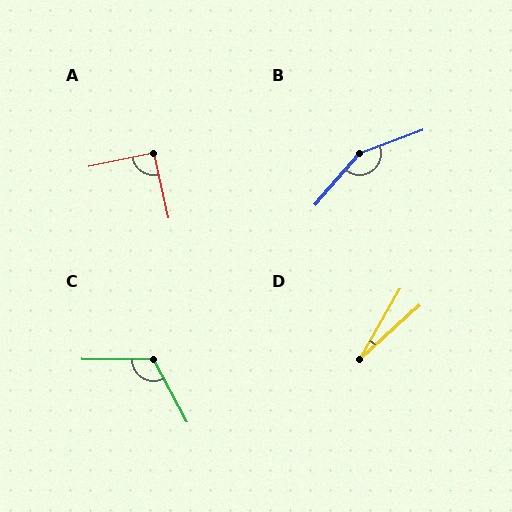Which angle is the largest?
B, at approximately 151 degrees.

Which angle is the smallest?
D, at approximately 18 degrees.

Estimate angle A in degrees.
Approximately 90 degrees.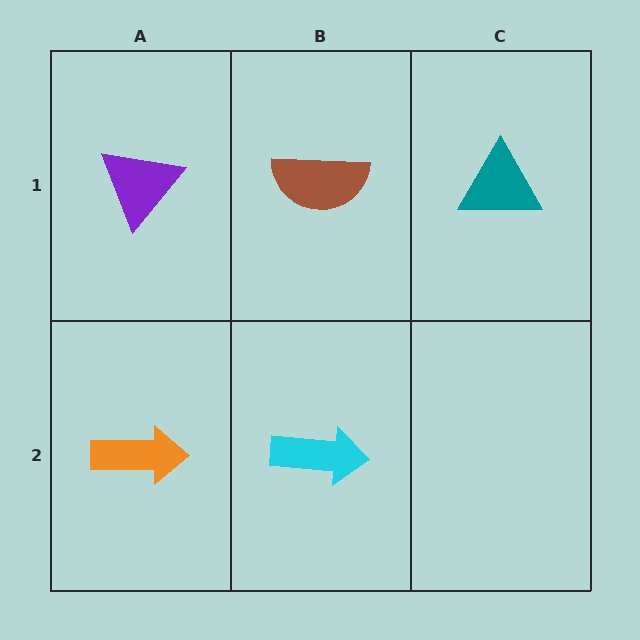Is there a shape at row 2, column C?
No, that cell is empty.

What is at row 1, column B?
A brown semicircle.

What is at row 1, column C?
A teal triangle.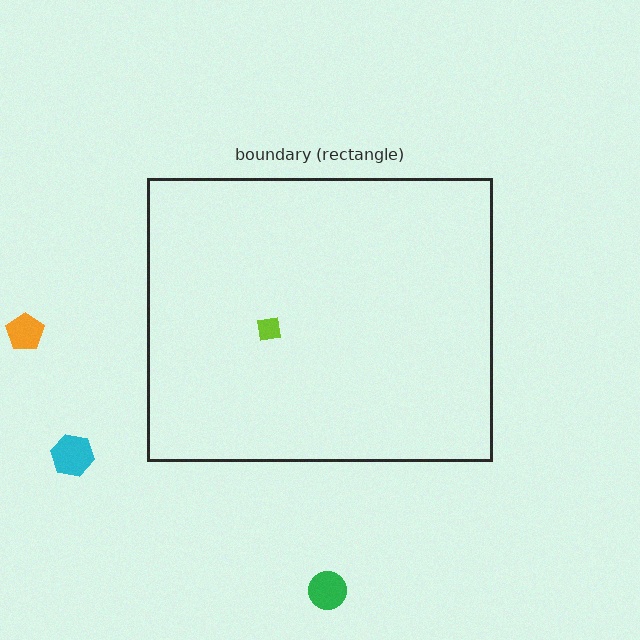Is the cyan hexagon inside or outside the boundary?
Outside.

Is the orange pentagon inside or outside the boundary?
Outside.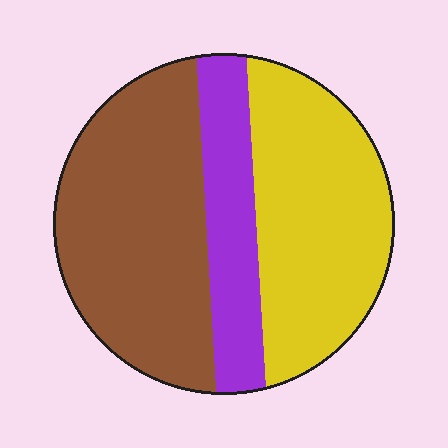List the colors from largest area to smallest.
From largest to smallest: brown, yellow, purple.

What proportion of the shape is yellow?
Yellow takes up about three eighths (3/8) of the shape.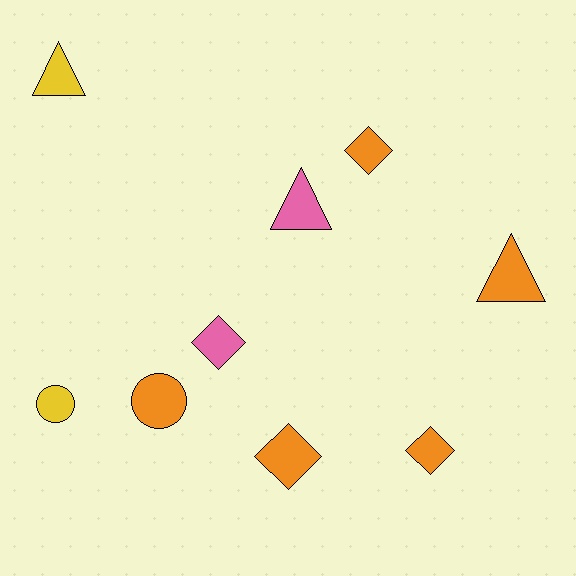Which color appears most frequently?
Orange, with 5 objects.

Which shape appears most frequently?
Diamond, with 4 objects.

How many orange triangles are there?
There is 1 orange triangle.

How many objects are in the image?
There are 9 objects.